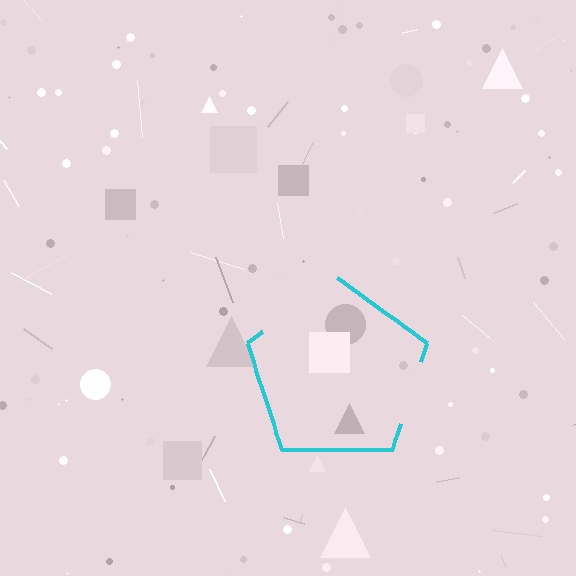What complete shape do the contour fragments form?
The contour fragments form a pentagon.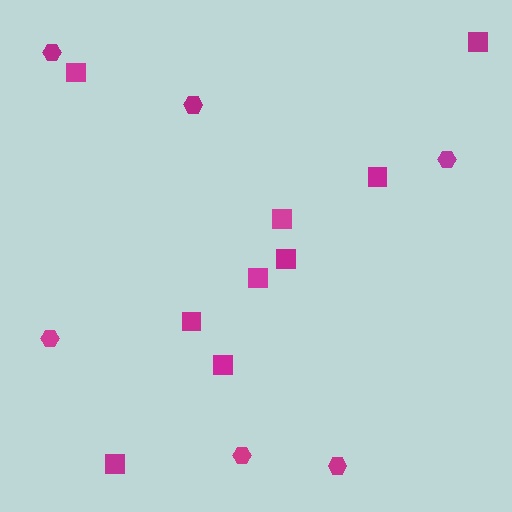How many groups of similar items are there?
There are 2 groups: one group of squares (9) and one group of hexagons (6).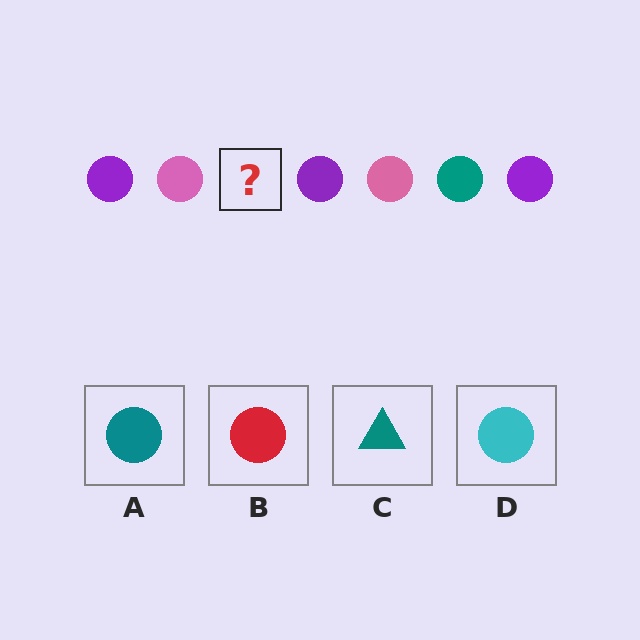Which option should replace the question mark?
Option A.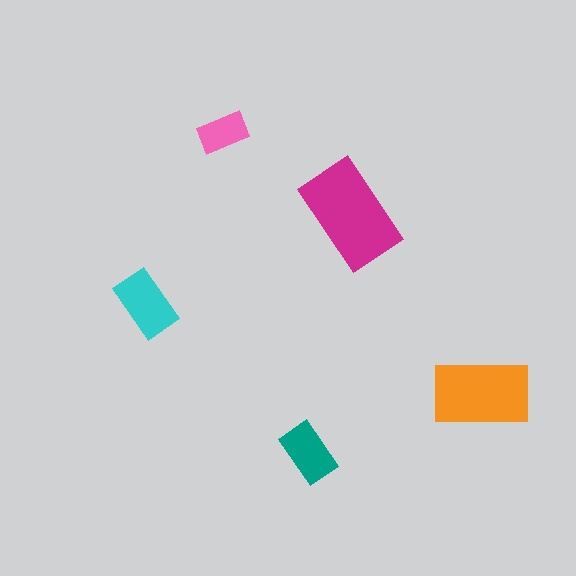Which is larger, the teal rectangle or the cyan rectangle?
The cyan one.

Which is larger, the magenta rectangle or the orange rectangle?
The magenta one.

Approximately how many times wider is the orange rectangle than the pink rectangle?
About 2 times wider.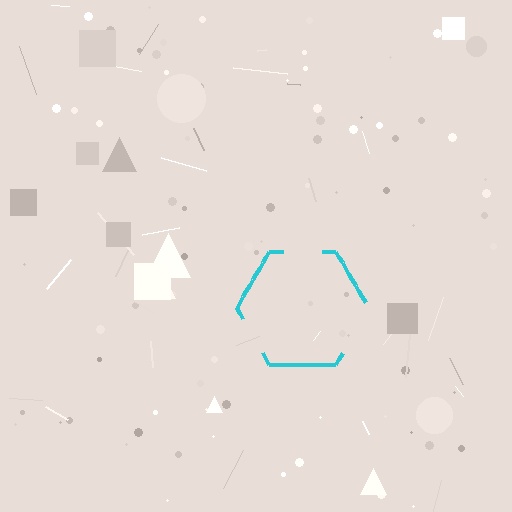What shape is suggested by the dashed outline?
The dashed outline suggests a hexagon.